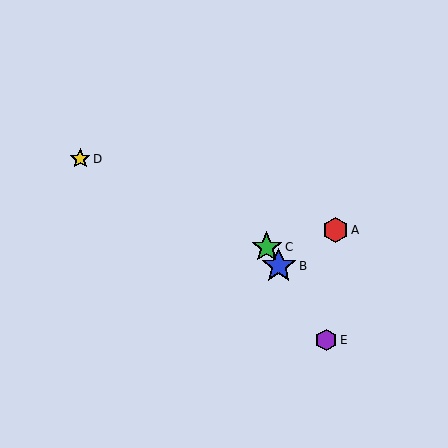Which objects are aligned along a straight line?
Objects B, C, E are aligned along a straight line.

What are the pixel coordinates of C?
Object C is at (267, 247).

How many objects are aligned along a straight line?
3 objects (B, C, E) are aligned along a straight line.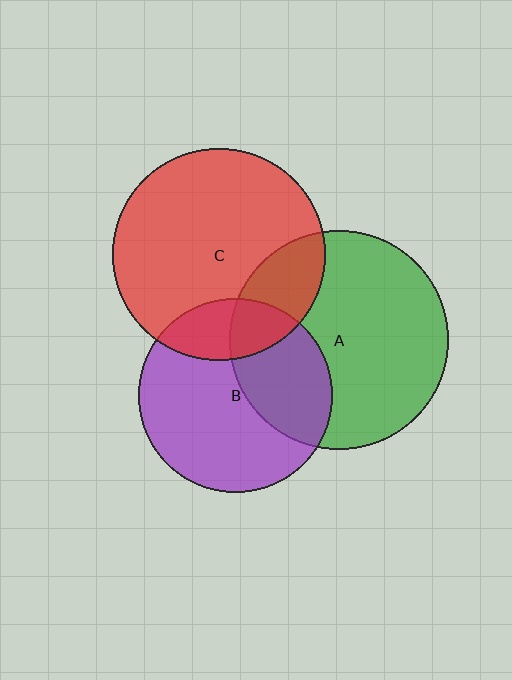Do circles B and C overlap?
Yes.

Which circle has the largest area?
Circle A (green).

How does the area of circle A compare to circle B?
Approximately 1.3 times.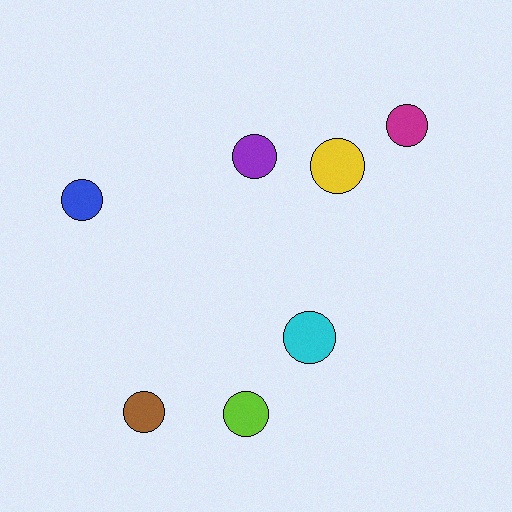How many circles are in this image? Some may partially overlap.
There are 7 circles.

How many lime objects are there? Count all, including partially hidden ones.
There is 1 lime object.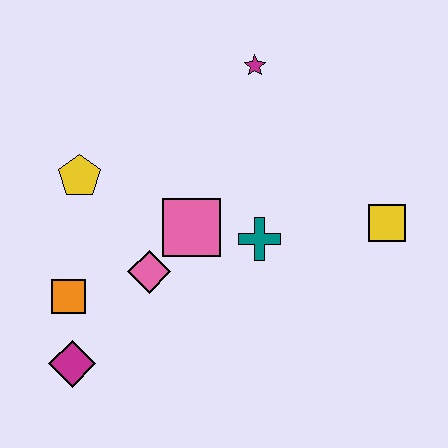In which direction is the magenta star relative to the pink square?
The magenta star is above the pink square.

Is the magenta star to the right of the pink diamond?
Yes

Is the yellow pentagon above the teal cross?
Yes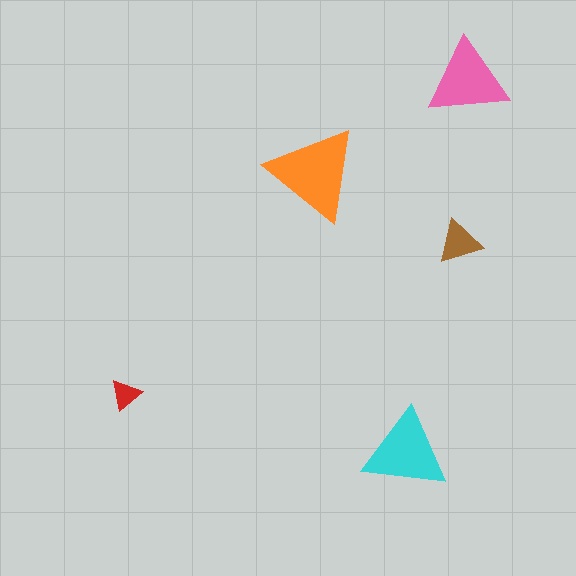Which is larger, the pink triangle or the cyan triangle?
The cyan one.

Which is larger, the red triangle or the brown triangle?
The brown one.